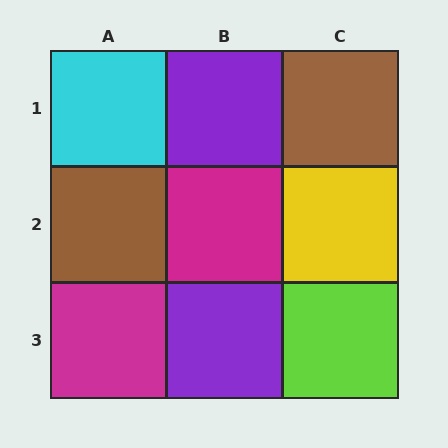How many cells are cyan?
1 cell is cyan.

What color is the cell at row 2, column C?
Yellow.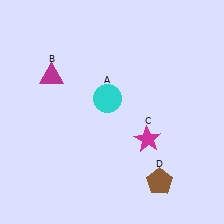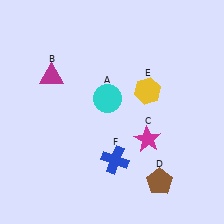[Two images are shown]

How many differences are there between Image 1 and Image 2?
There are 2 differences between the two images.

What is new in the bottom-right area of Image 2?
A blue cross (F) was added in the bottom-right area of Image 2.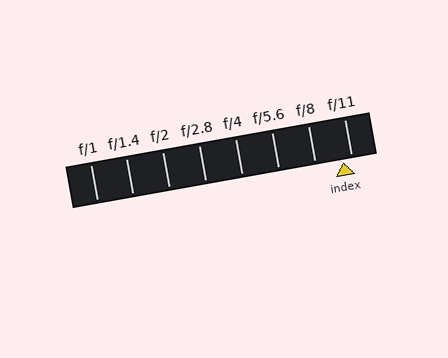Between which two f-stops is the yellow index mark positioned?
The index mark is between f/8 and f/11.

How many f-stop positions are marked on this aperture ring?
There are 8 f-stop positions marked.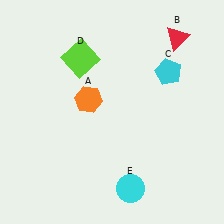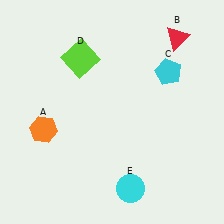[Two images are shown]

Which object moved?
The orange hexagon (A) moved left.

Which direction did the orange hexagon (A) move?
The orange hexagon (A) moved left.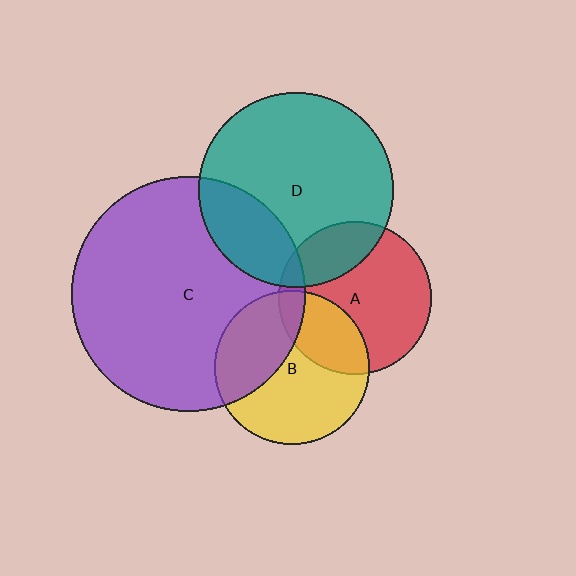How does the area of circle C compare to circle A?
Approximately 2.4 times.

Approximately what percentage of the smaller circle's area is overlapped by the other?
Approximately 10%.